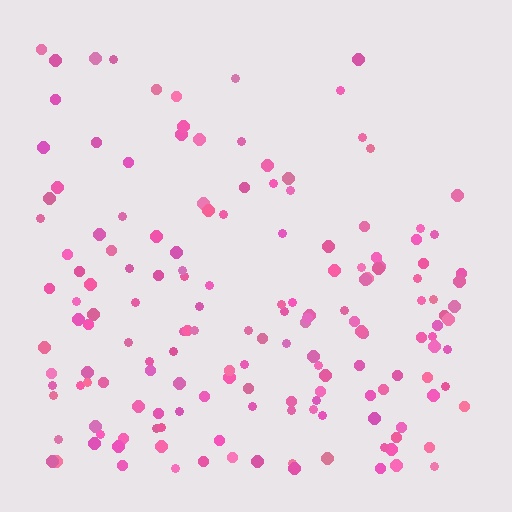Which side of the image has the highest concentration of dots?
The bottom.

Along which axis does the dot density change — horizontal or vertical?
Vertical.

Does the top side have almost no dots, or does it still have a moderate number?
Still a moderate number, just noticeably fewer than the bottom.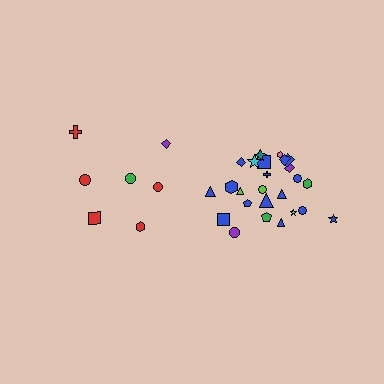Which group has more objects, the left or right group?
The right group.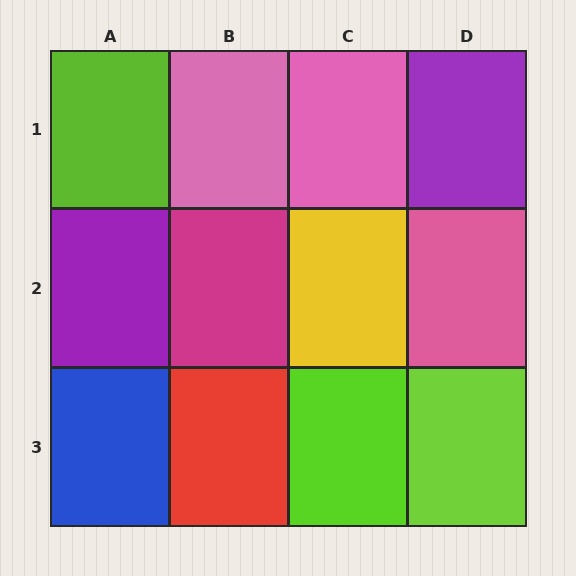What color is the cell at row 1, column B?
Pink.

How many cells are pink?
3 cells are pink.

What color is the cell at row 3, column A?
Blue.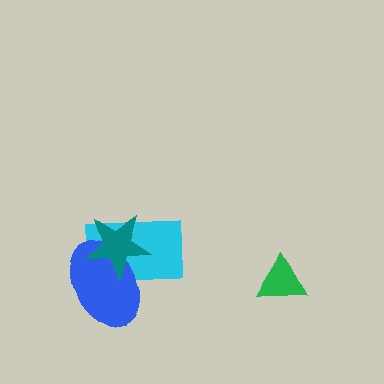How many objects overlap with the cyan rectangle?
2 objects overlap with the cyan rectangle.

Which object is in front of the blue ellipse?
The teal star is in front of the blue ellipse.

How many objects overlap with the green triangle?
0 objects overlap with the green triangle.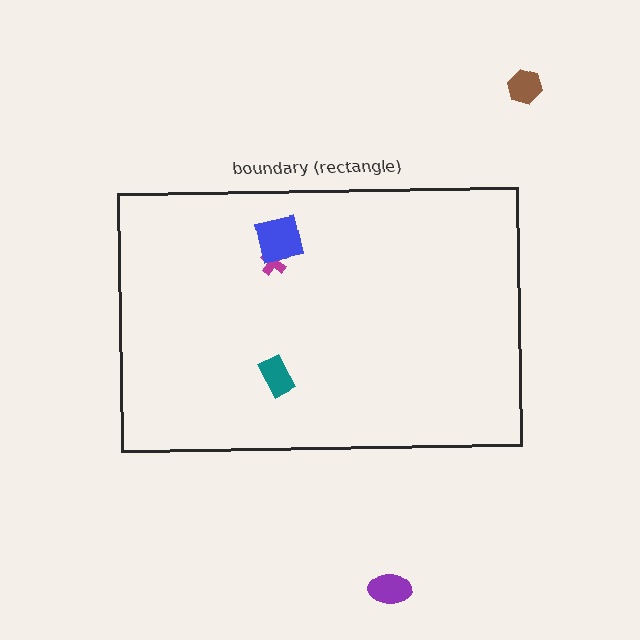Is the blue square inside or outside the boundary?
Inside.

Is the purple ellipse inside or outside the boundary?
Outside.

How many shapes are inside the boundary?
3 inside, 2 outside.